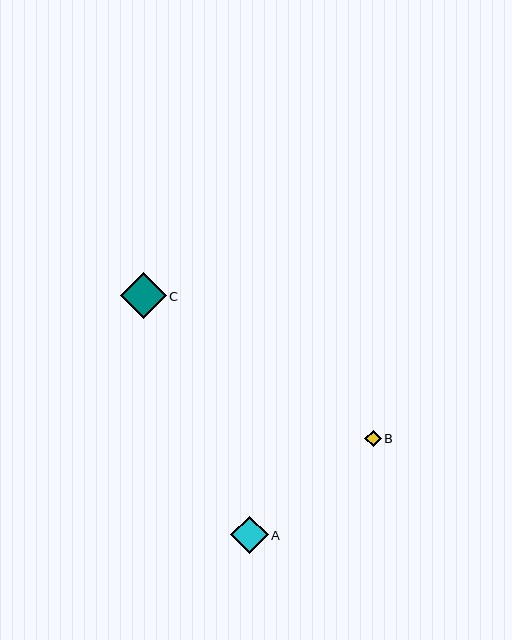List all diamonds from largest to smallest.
From largest to smallest: C, A, B.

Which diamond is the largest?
Diamond C is the largest with a size of approximately 46 pixels.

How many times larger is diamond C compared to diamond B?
Diamond C is approximately 2.8 times the size of diamond B.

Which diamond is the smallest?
Diamond B is the smallest with a size of approximately 17 pixels.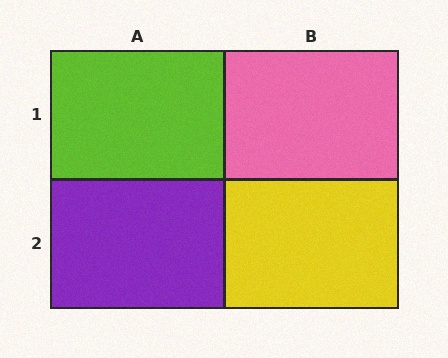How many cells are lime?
1 cell is lime.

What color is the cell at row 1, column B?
Pink.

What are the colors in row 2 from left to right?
Purple, yellow.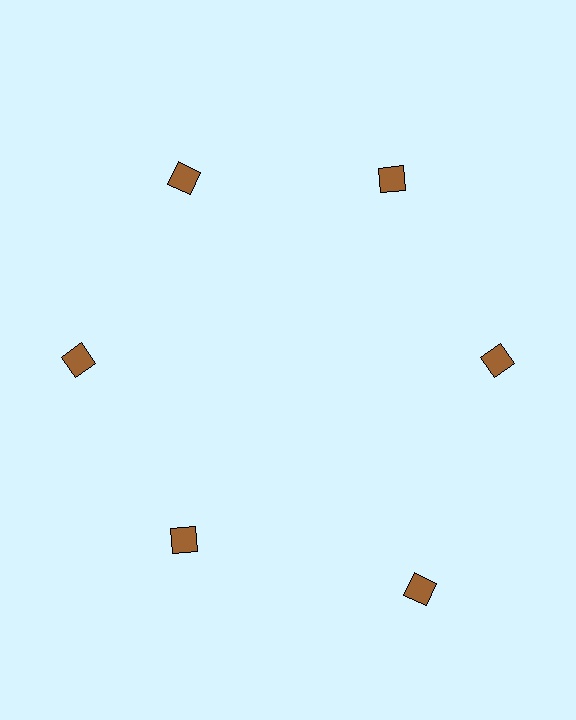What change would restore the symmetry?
The symmetry would be restored by moving it inward, back onto the ring so that all 6 diamonds sit at equal angles and equal distance from the center.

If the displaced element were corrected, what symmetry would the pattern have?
It would have 6-fold rotational symmetry — the pattern would map onto itself every 60 degrees.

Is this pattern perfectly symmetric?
No. The 6 brown diamonds are arranged in a ring, but one element near the 5 o'clock position is pushed outward from the center, breaking the 6-fold rotational symmetry.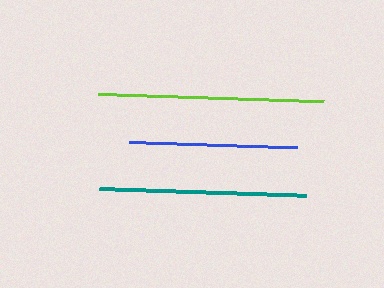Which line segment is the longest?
The lime line is the longest at approximately 226 pixels.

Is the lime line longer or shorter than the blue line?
The lime line is longer than the blue line.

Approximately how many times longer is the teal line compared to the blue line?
The teal line is approximately 1.2 times the length of the blue line.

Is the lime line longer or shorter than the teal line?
The lime line is longer than the teal line.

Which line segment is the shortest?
The blue line is the shortest at approximately 168 pixels.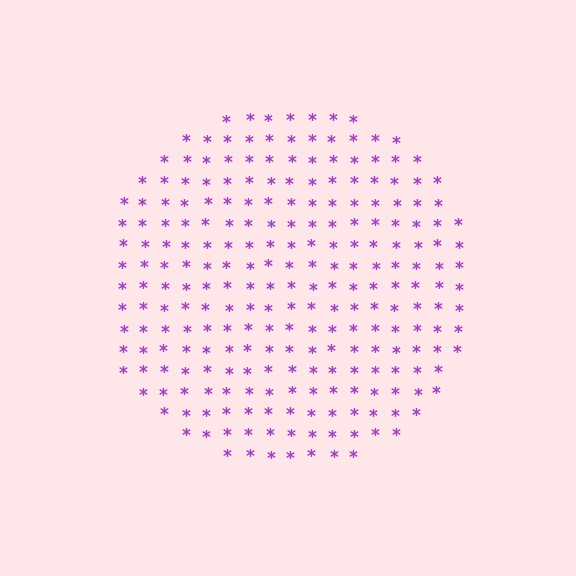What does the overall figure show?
The overall figure shows a circle.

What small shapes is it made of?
It is made of small asterisks.